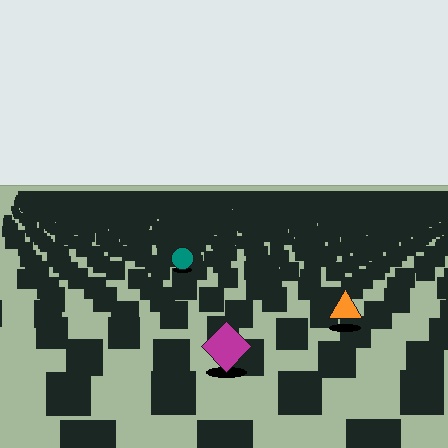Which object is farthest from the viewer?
The teal circle is farthest from the viewer. It appears smaller and the ground texture around it is denser.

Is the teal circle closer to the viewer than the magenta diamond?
No. The magenta diamond is closer — you can tell from the texture gradient: the ground texture is coarser near it.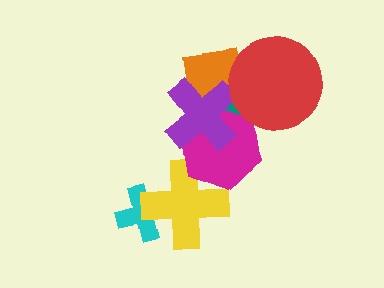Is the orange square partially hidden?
Yes, it is partially covered by another shape.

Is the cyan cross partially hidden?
Yes, it is partially covered by another shape.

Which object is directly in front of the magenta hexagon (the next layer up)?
The orange square is directly in front of the magenta hexagon.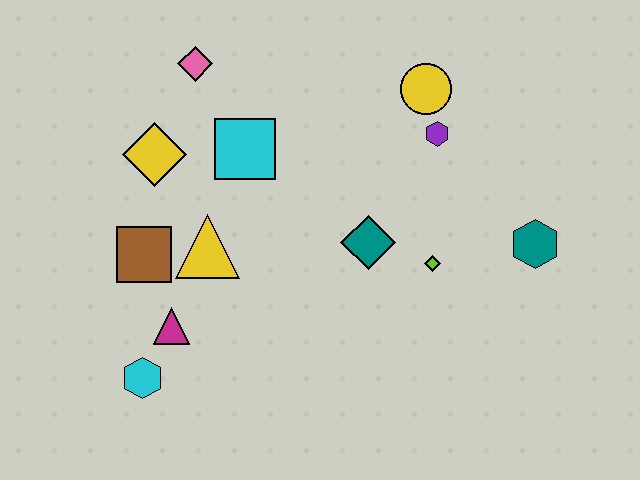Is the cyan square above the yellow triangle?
Yes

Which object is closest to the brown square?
The yellow triangle is closest to the brown square.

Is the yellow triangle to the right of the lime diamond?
No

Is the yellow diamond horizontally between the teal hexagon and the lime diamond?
No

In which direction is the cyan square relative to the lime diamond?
The cyan square is to the left of the lime diamond.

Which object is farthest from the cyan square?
The teal hexagon is farthest from the cyan square.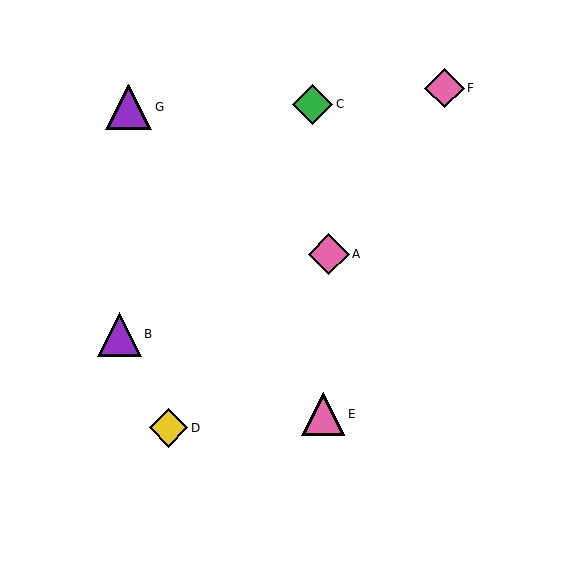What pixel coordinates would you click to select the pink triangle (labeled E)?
Click at (323, 414) to select the pink triangle E.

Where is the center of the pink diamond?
The center of the pink diamond is at (444, 88).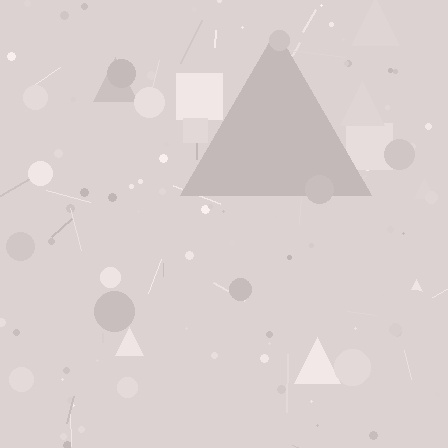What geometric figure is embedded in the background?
A triangle is embedded in the background.